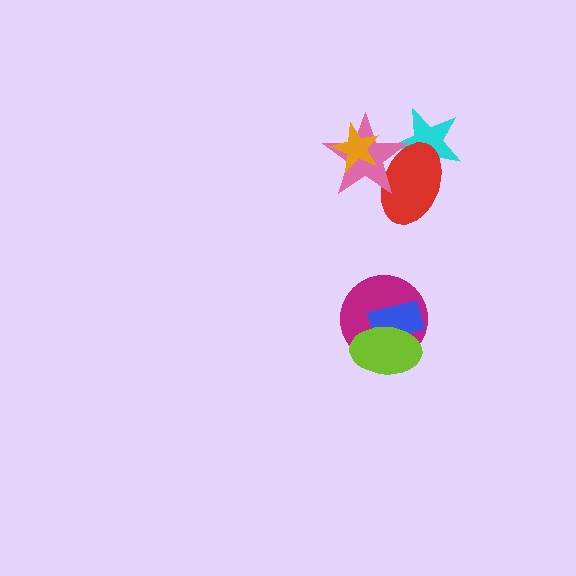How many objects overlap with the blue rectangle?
2 objects overlap with the blue rectangle.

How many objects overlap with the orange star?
1 object overlaps with the orange star.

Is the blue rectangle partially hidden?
Yes, it is partially covered by another shape.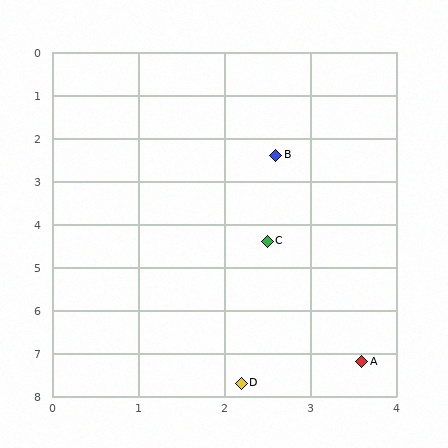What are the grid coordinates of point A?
Point A is at approximately (3.6, 7.2).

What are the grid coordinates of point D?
Point D is at approximately (2.2, 7.7).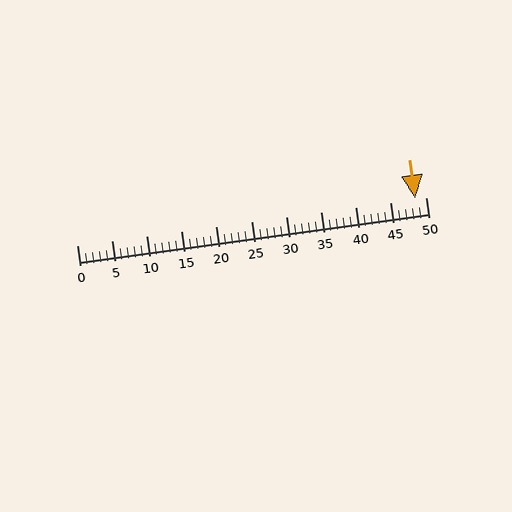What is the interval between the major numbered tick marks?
The major tick marks are spaced 5 units apart.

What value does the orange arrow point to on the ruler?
The orange arrow points to approximately 48.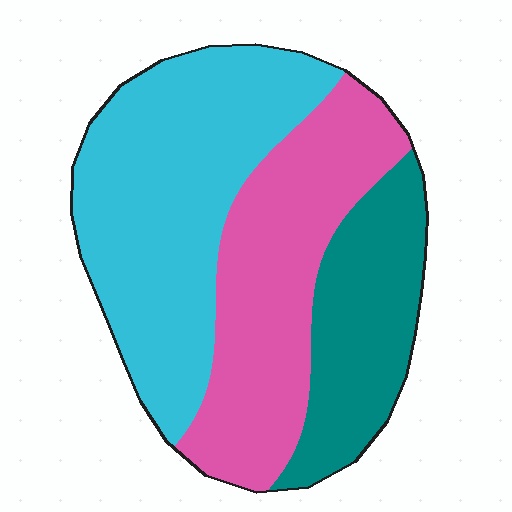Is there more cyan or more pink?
Cyan.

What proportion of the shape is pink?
Pink takes up about one third (1/3) of the shape.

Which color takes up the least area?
Teal, at roughly 20%.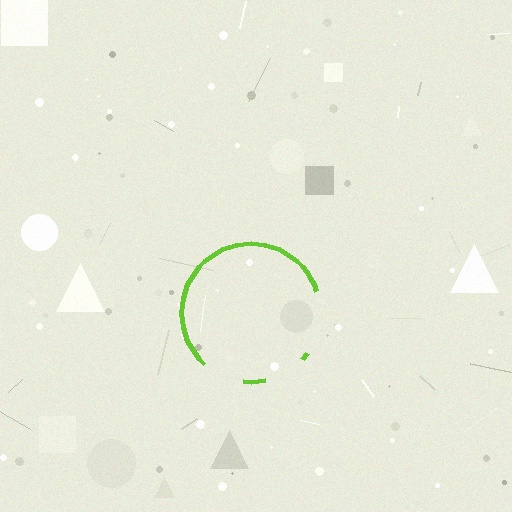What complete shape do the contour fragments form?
The contour fragments form a circle.